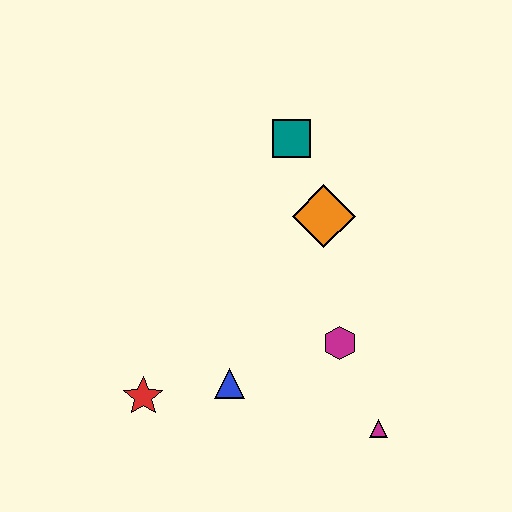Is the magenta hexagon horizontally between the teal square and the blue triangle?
No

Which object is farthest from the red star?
The teal square is farthest from the red star.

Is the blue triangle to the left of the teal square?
Yes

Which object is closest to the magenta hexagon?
The magenta triangle is closest to the magenta hexagon.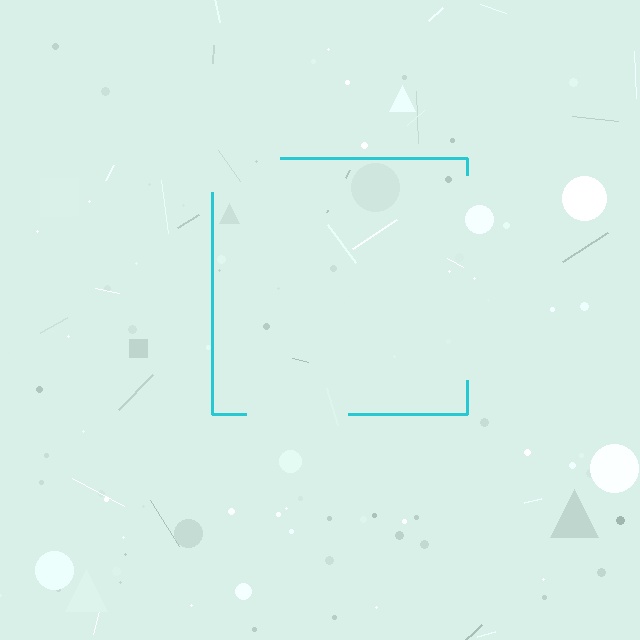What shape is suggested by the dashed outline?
The dashed outline suggests a square.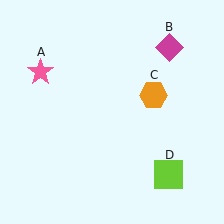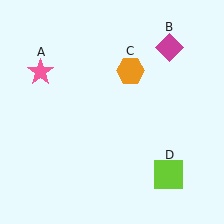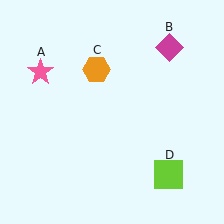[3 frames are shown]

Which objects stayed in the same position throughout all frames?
Pink star (object A) and magenta diamond (object B) and lime square (object D) remained stationary.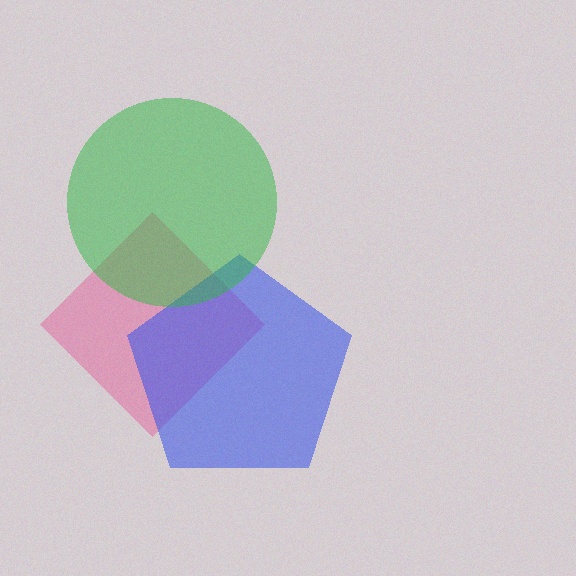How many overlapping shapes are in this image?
There are 3 overlapping shapes in the image.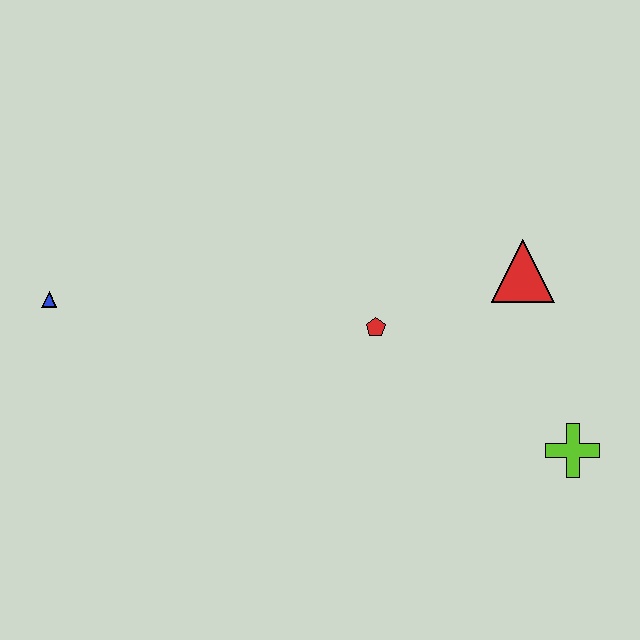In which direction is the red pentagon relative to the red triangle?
The red pentagon is to the left of the red triangle.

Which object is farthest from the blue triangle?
The lime cross is farthest from the blue triangle.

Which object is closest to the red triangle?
The red pentagon is closest to the red triangle.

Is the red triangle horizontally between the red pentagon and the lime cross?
Yes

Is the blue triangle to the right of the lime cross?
No